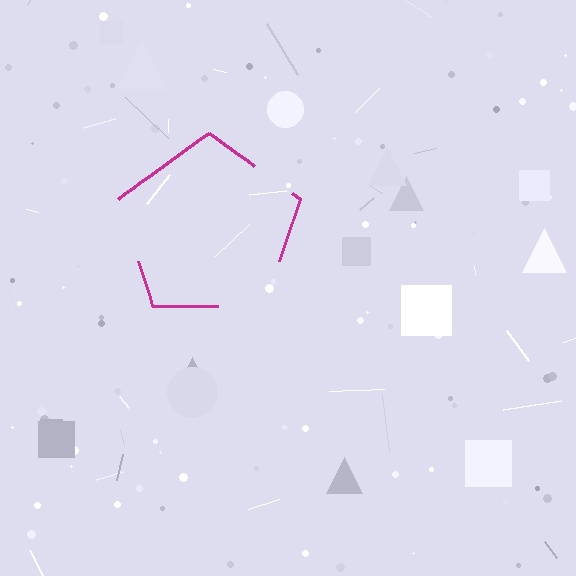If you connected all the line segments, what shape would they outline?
They would outline a pentagon.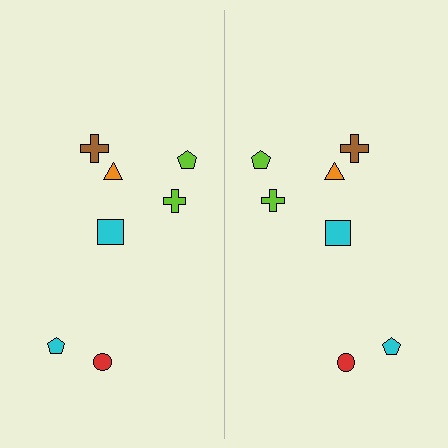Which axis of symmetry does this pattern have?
The pattern has a vertical axis of symmetry running through the center of the image.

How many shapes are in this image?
There are 14 shapes in this image.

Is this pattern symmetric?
Yes, this pattern has bilateral (reflection) symmetry.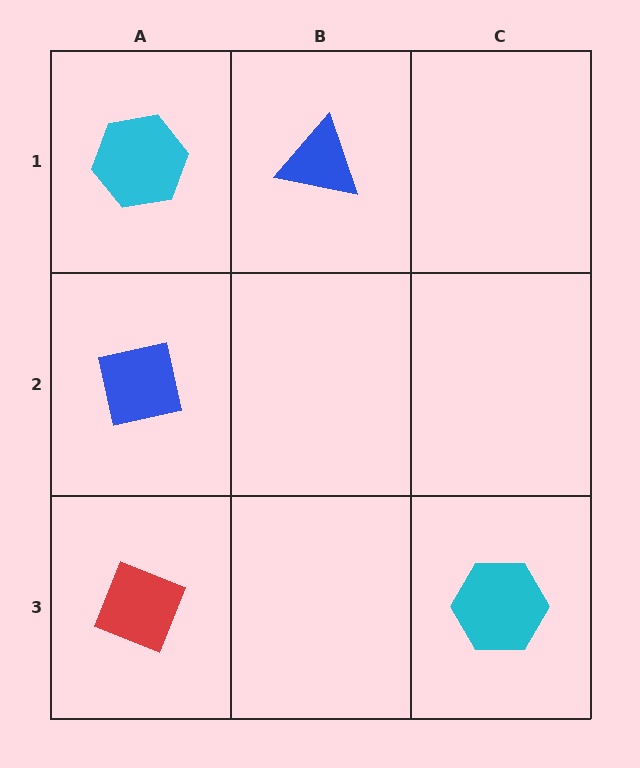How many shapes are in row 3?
2 shapes.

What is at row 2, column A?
A blue square.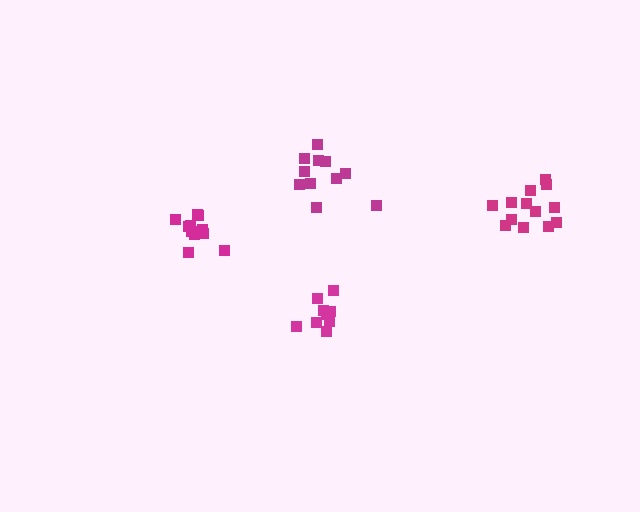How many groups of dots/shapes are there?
There are 4 groups.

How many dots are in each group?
Group 1: 12 dots, Group 2: 11 dots, Group 3: 10 dots, Group 4: 13 dots (46 total).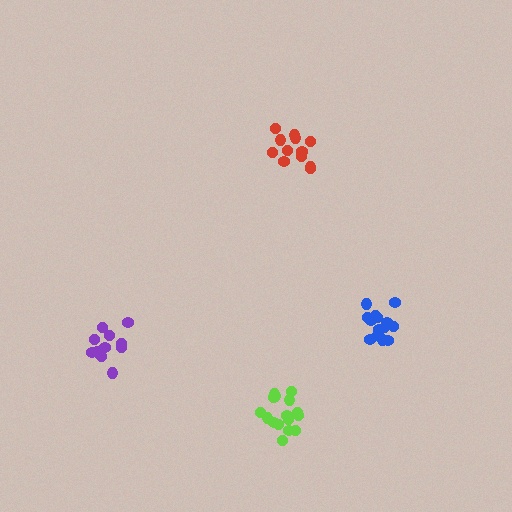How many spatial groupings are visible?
There are 4 spatial groupings.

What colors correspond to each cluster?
The clusters are colored: red, purple, blue, lime.